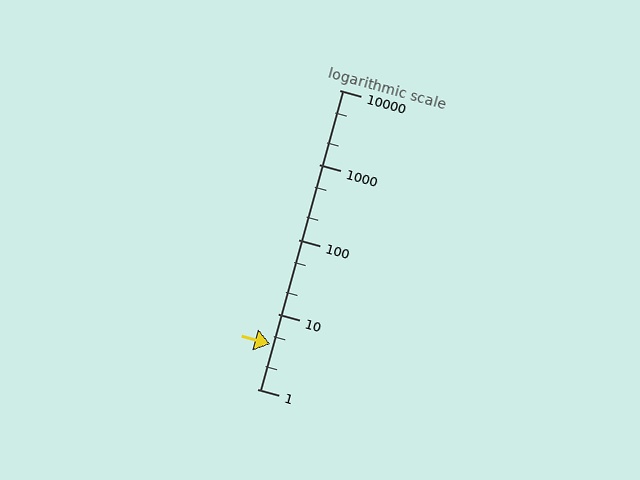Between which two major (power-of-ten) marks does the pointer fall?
The pointer is between 1 and 10.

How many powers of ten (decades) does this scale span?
The scale spans 4 decades, from 1 to 10000.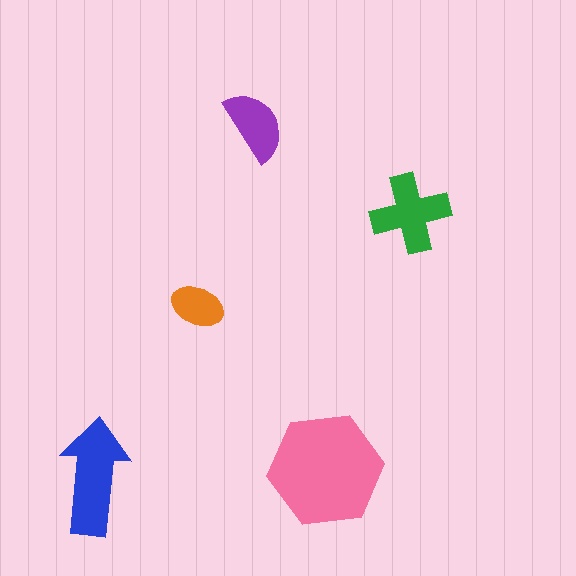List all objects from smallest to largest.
The orange ellipse, the purple semicircle, the green cross, the blue arrow, the pink hexagon.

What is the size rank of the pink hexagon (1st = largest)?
1st.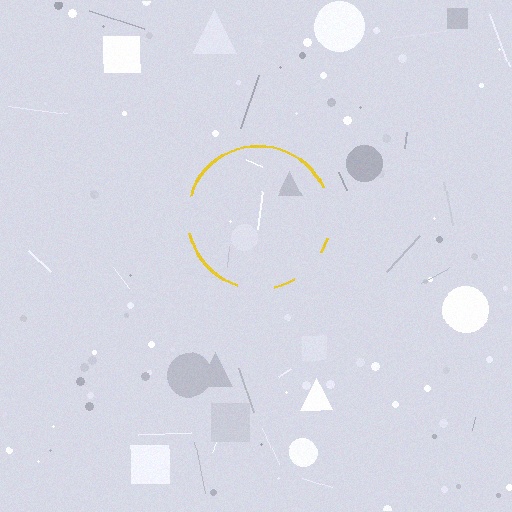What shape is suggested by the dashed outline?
The dashed outline suggests a circle.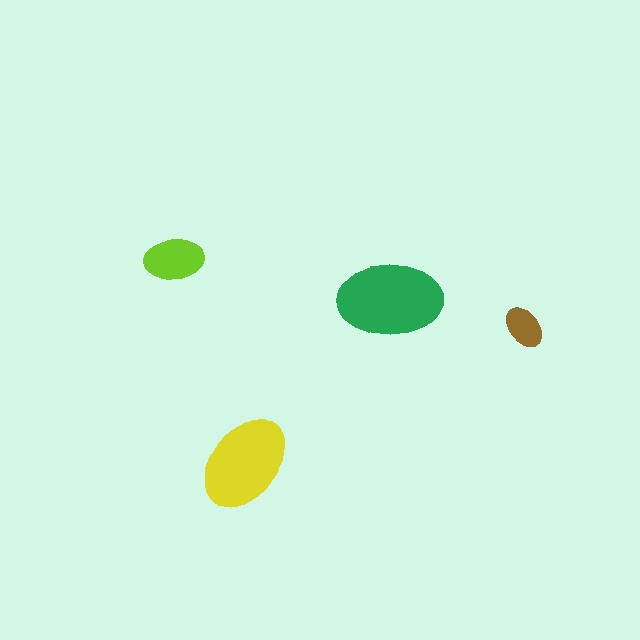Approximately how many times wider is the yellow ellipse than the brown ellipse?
About 2.5 times wider.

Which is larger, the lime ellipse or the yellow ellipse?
The yellow one.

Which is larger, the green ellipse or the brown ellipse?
The green one.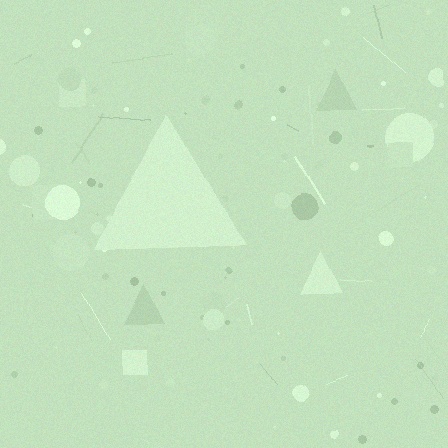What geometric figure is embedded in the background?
A triangle is embedded in the background.